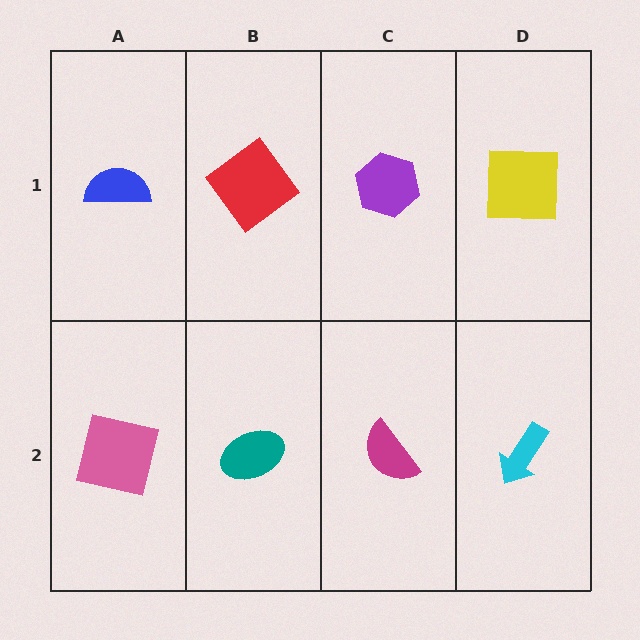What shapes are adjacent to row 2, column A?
A blue semicircle (row 1, column A), a teal ellipse (row 2, column B).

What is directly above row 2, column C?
A purple hexagon.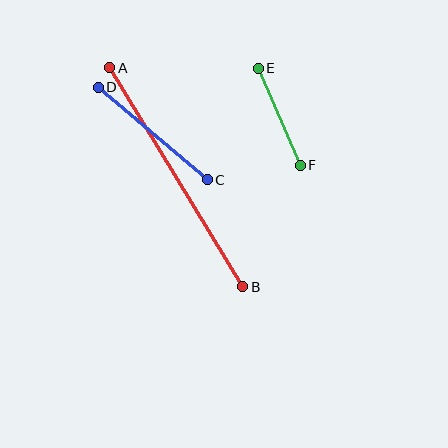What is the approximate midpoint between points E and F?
The midpoint is at approximately (279, 117) pixels.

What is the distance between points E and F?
The distance is approximately 106 pixels.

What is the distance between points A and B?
The distance is approximately 256 pixels.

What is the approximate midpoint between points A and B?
The midpoint is at approximately (176, 177) pixels.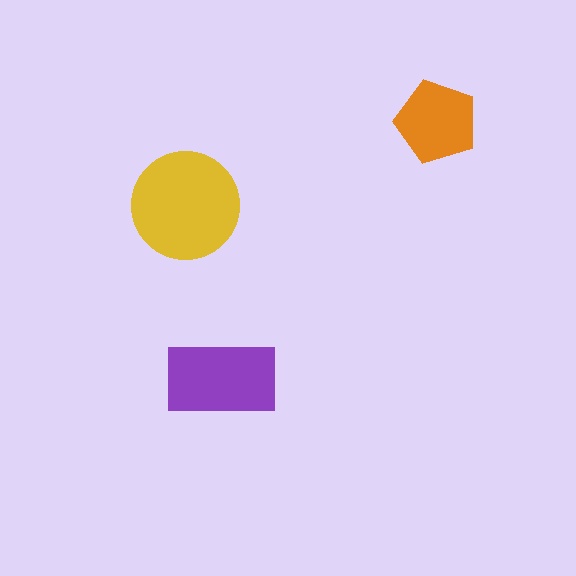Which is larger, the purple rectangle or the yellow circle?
The yellow circle.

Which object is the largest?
The yellow circle.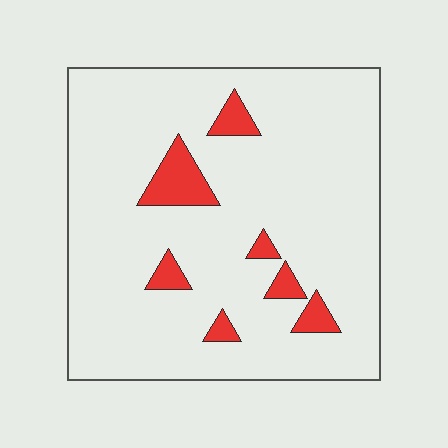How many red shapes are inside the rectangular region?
7.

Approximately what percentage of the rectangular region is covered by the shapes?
Approximately 10%.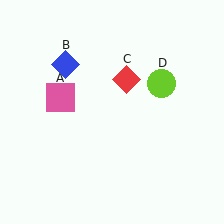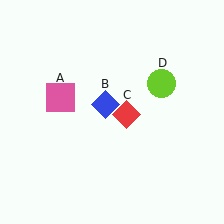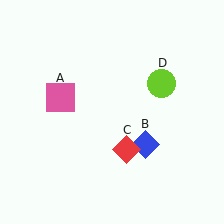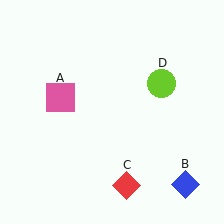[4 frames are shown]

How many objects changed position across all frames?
2 objects changed position: blue diamond (object B), red diamond (object C).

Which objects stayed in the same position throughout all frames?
Pink square (object A) and lime circle (object D) remained stationary.